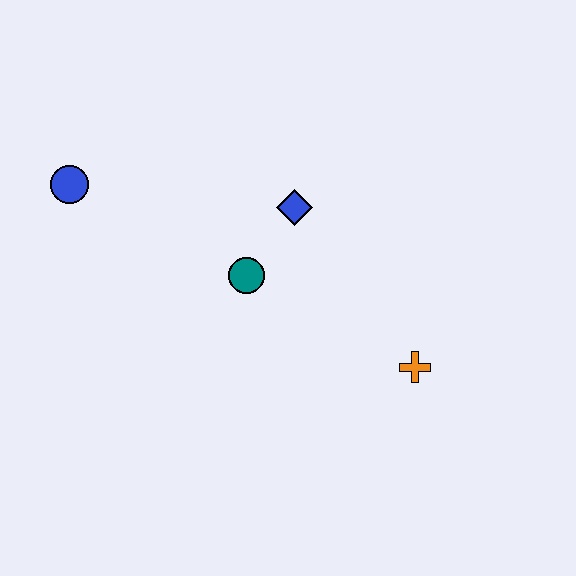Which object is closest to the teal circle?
The blue diamond is closest to the teal circle.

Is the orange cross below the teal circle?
Yes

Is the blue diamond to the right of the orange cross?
No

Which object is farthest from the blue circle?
The orange cross is farthest from the blue circle.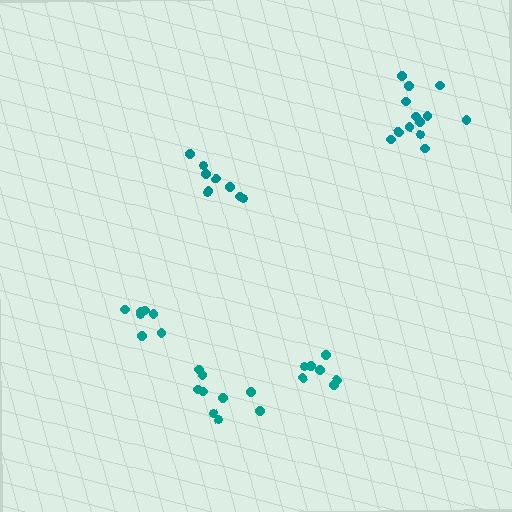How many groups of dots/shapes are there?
There are 5 groups.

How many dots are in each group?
Group 1: 9 dots, Group 2: 7 dots, Group 3: 9 dots, Group 4: 7 dots, Group 5: 13 dots (45 total).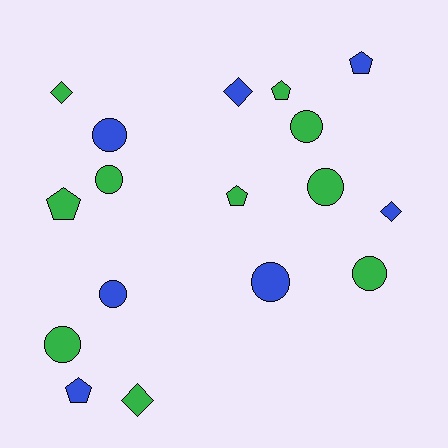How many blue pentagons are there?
There are 2 blue pentagons.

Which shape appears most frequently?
Circle, with 8 objects.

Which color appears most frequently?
Green, with 10 objects.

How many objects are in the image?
There are 17 objects.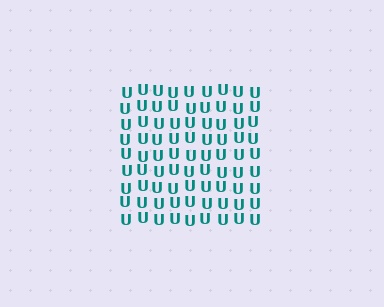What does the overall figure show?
The overall figure shows a square.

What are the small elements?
The small elements are letter U's.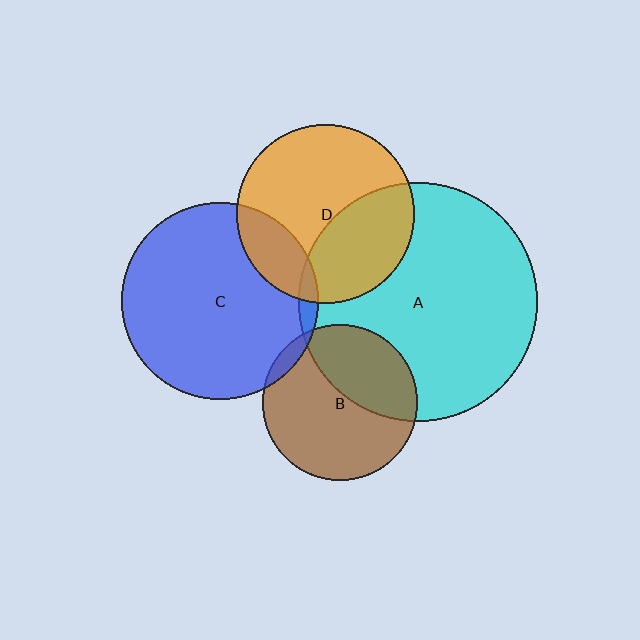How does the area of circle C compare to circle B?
Approximately 1.6 times.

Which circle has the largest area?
Circle A (cyan).